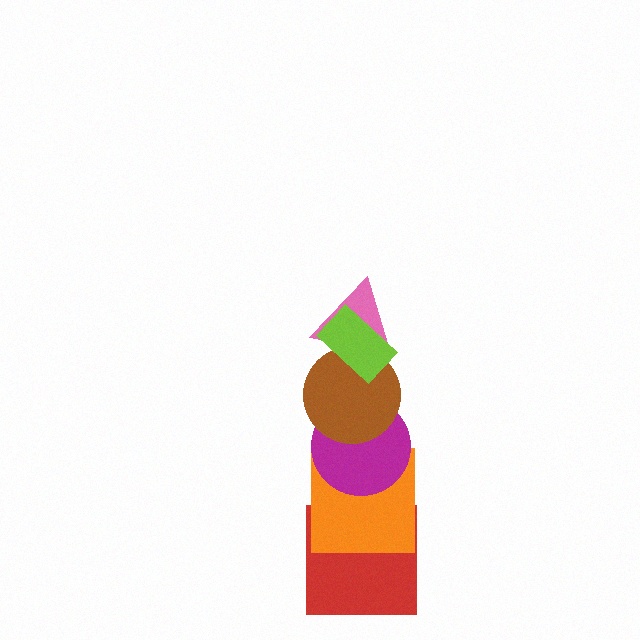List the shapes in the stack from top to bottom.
From top to bottom: the lime rectangle, the pink triangle, the brown circle, the magenta circle, the orange square, the red square.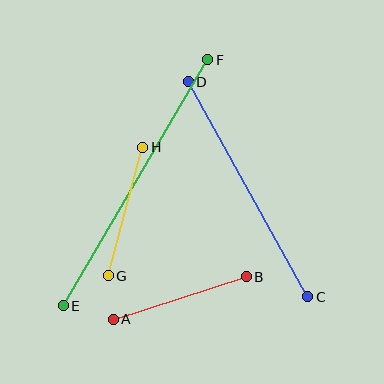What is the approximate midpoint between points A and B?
The midpoint is at approximately (180, 298) pixels.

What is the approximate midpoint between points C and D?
The midpoint is at approximately (248, 189) pixels.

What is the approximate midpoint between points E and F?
The midpoint is at approximately (135, 183) pixels.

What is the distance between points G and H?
The distance is approximately 133 pixels.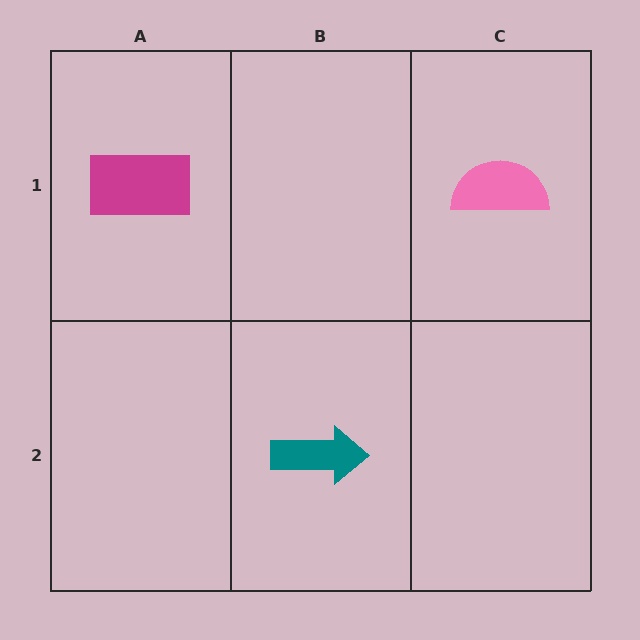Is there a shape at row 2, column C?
No, that cell is empty.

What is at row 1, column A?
A magenta rectangle.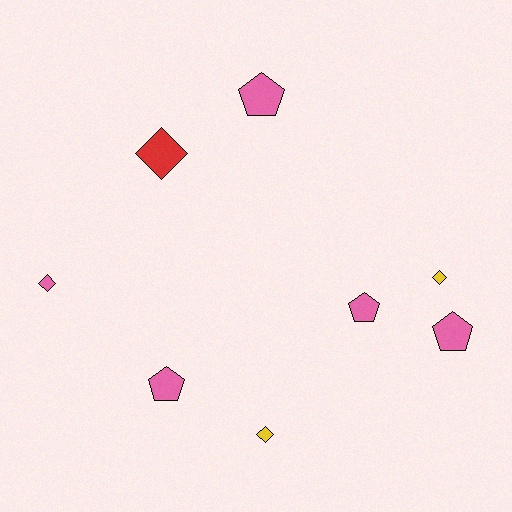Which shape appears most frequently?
Pentagon, with 4 objects.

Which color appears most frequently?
Pink, with 5 objects.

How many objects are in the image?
There are 8 objects.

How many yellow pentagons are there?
There are no yellow pentagons.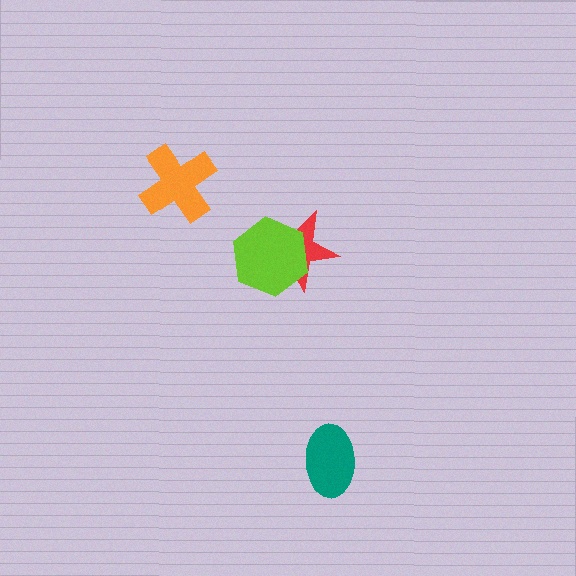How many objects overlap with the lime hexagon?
1 object overlaps with the lime hexagon.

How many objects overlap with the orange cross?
0 objects overlap with the orange cross.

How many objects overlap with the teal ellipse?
0 objects overlap with the teal ellipse.